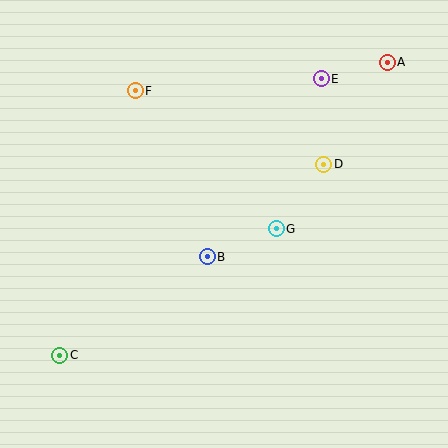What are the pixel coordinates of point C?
Point C is at (60, 355).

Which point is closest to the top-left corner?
Point F is closest to the top-left corner.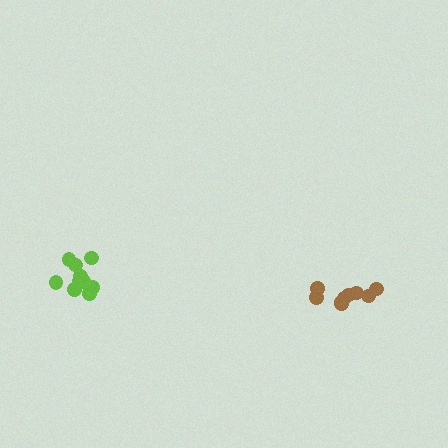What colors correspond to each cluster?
The clusters are colored: brown, lime.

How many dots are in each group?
Group 1: 9 dots, Group 2: 10 dots (19 total).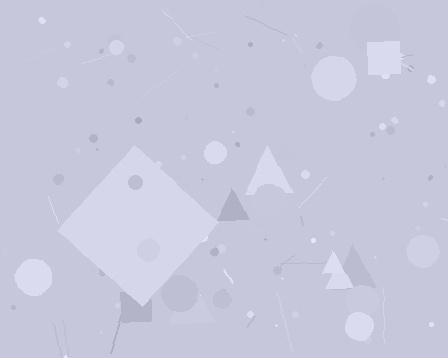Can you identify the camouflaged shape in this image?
The camouflaged shape is a diamond.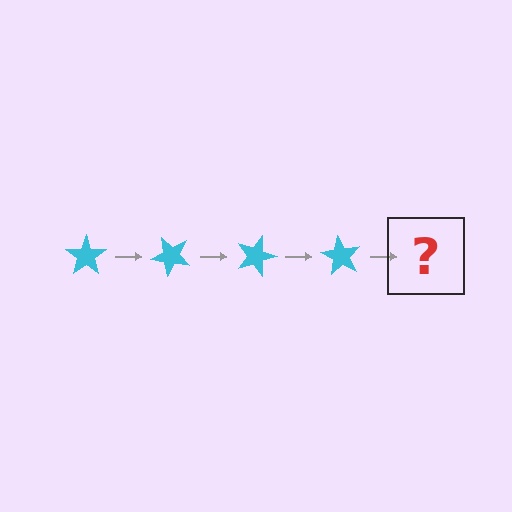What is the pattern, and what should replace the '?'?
The pattern is that the star rotates 45 degrees each step. The '?' should be a cyan star rotated 180 degrees.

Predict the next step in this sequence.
The next step is a cyan star rotated 180 degrees.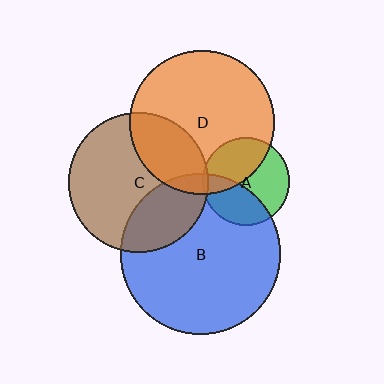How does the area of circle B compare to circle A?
Approximately 3.3 times.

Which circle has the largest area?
Circle B (blue).